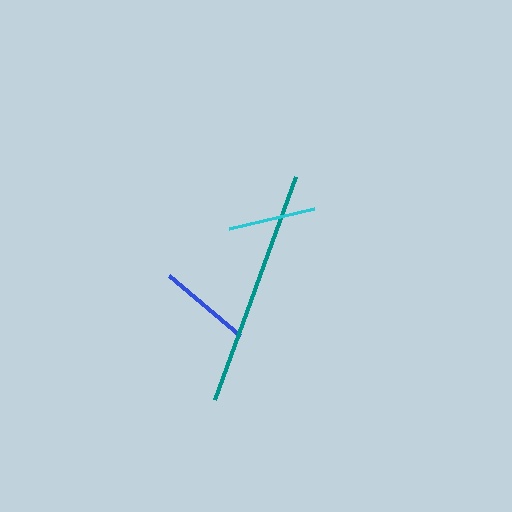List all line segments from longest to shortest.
From longest to shortest: teal, blue, cyan.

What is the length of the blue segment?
The blue segment is approximately 93 pixels long.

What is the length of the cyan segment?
The cyan segment is approximately 87 pixels long.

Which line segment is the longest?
The teal line is the longest at approximately 238 pixels.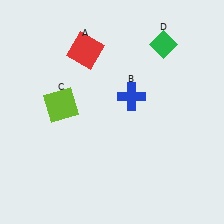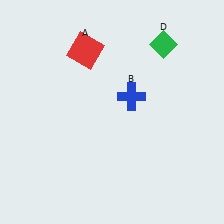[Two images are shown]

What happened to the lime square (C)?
The lime square (C) was removed in Image 2. It was in the top-left area of Image 1.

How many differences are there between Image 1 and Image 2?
There is 1 difference between the two images.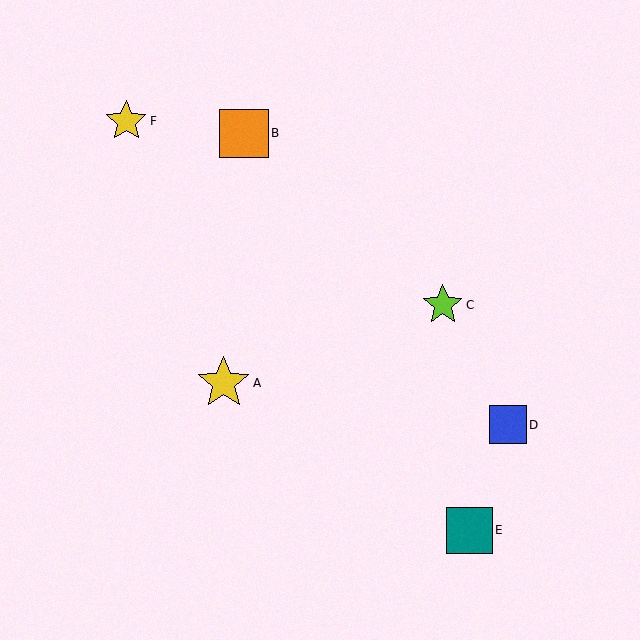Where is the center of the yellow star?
The center of the yellow star is at (126, 121).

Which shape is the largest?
The yellow star (labeled A) is the largest.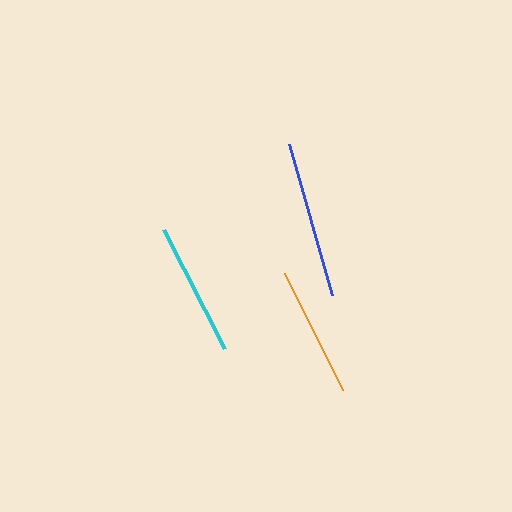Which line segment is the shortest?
The orange line is the shortest at approximately 130 pixels.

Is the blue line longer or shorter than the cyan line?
The blue line is longer than the cyan line.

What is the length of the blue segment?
The blue segment is approximately 158 pixels long.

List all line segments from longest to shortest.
From longest to shortest: blue, cyan, orange.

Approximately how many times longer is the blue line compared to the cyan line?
The blue line is approximately 1.2 times the length of the cyan line.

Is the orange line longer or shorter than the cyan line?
The cyan line is longer than the orange line.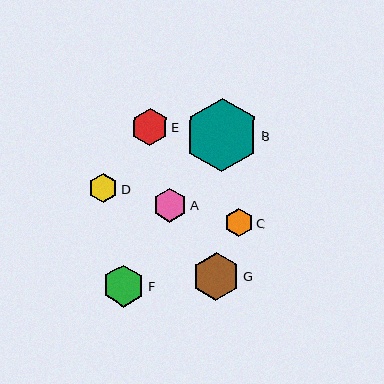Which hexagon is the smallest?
Hexagon C is the smallest with a size of approximately 28 pixels.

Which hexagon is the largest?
Hexagon B is the largest with a size of approximately 74 pixels.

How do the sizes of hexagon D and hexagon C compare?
Hexagon D and hexagon C are approximately the same size.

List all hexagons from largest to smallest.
From largest to smallest: B, G, F, E, A, D, C.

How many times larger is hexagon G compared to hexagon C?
Hexagon G is approximately 1.7 times the size of hexagon C.